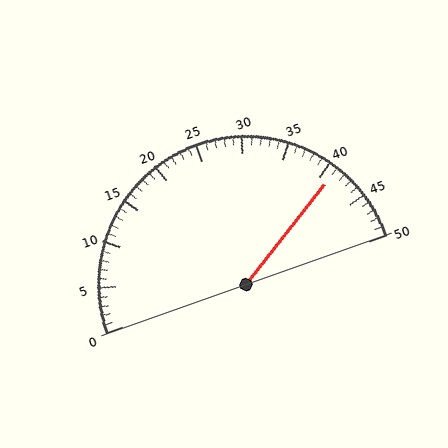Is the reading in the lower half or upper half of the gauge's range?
The reading is in the upper half of the range (0 to 50).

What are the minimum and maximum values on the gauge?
The gauge ranges from 0 to 50.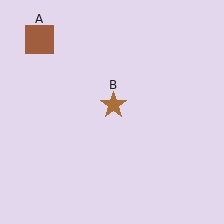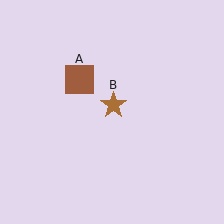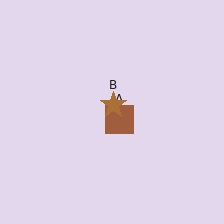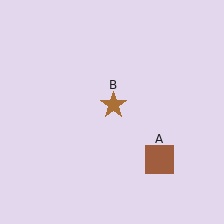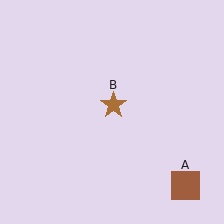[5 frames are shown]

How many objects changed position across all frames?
1 object changed position: brown square (object A).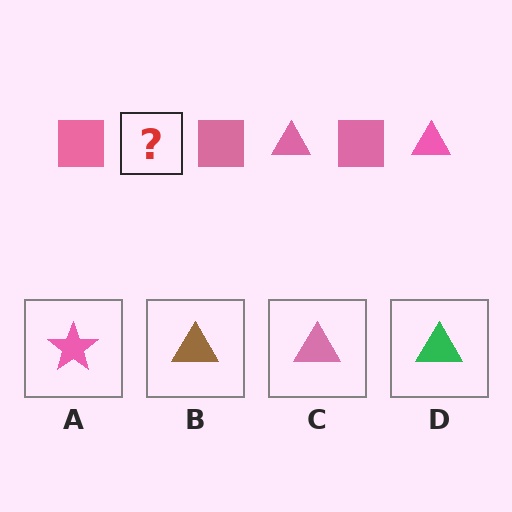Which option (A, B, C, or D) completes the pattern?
C.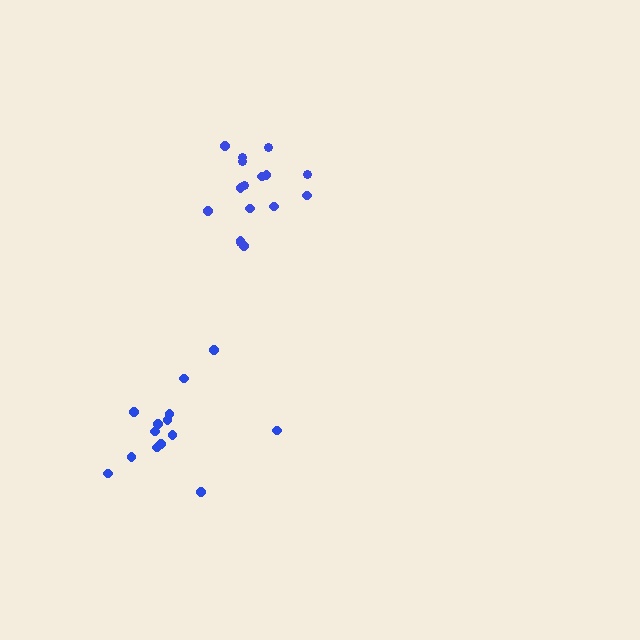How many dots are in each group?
Group 1: 16 dots, Group 2: 14 dots (30 total).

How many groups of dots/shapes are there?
There are 2 groups.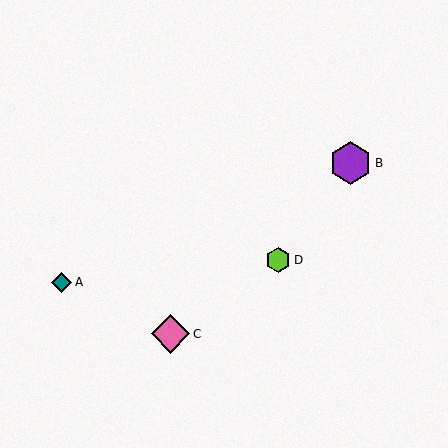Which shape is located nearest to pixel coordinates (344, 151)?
The purple hexagon (labeled B) at (350, 163) is nearest to that location.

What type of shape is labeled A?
Shape A is a teal diamond.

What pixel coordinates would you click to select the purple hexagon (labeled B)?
Click at (350, 163) to select the purple hexagon B.